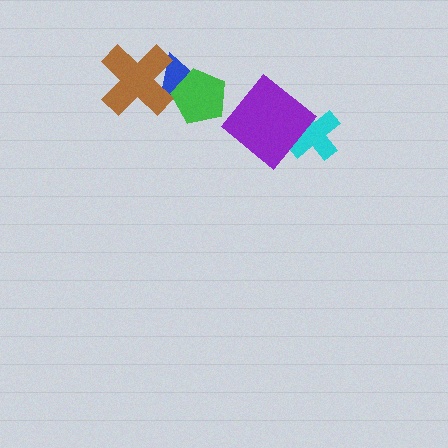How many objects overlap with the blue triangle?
2 objects overlap with the blue triangle.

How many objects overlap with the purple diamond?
1 object overlaps with the purple diamond.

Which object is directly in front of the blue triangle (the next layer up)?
The green pentagon is directly in front of the blue triangle.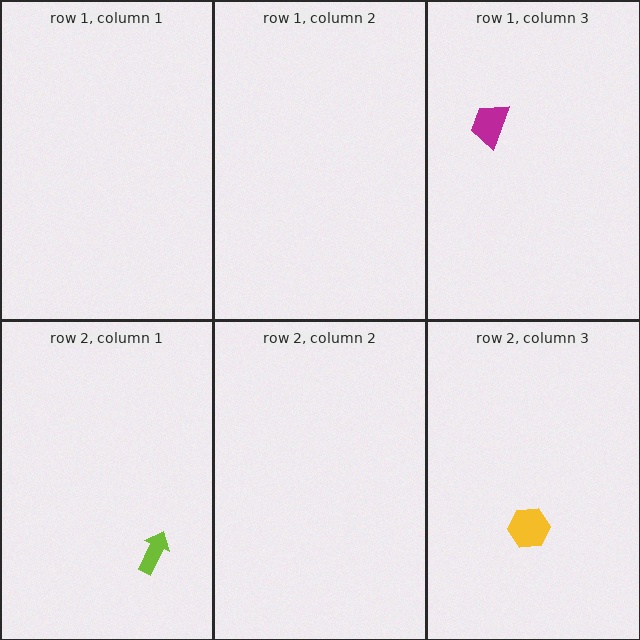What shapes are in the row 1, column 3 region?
The magenta trapezoid.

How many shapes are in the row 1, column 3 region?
1.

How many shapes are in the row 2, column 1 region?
1.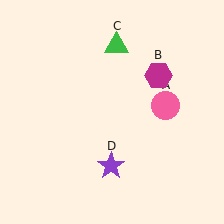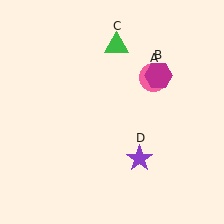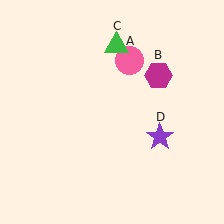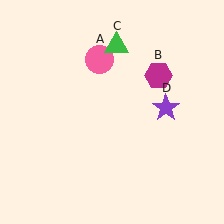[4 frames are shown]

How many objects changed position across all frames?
2 objects changed position: pink circle (object A), purple star (object D).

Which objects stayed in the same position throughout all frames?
Magenta hexagon (object B) and green triangle (object C) remained stationary.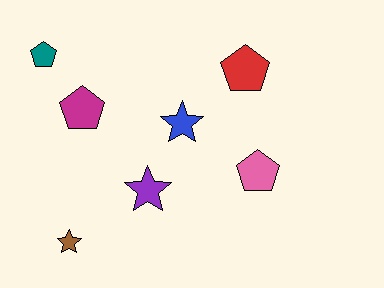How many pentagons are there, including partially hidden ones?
There are 4 pentagons.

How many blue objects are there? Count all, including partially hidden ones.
There is 1 blue object.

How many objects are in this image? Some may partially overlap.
There are 7 objects.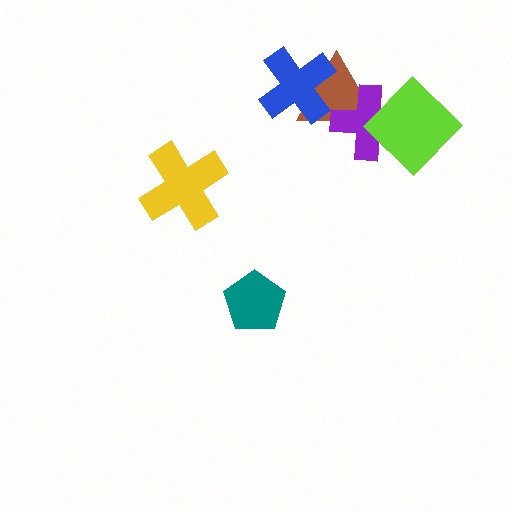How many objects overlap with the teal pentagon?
0 objects overlap with the teal pentagon.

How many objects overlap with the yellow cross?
0 objects overlap with the yellow cross.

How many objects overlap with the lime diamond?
2 objects overlap with the lime diamond.